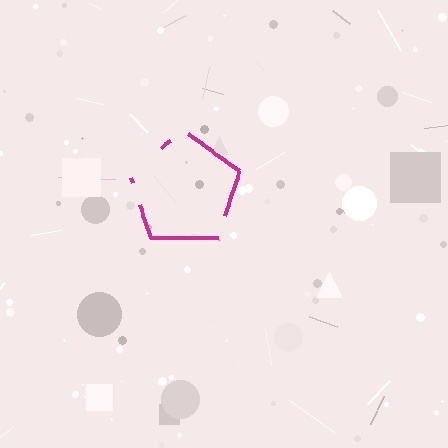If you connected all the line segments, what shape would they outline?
They would outline a pentagon.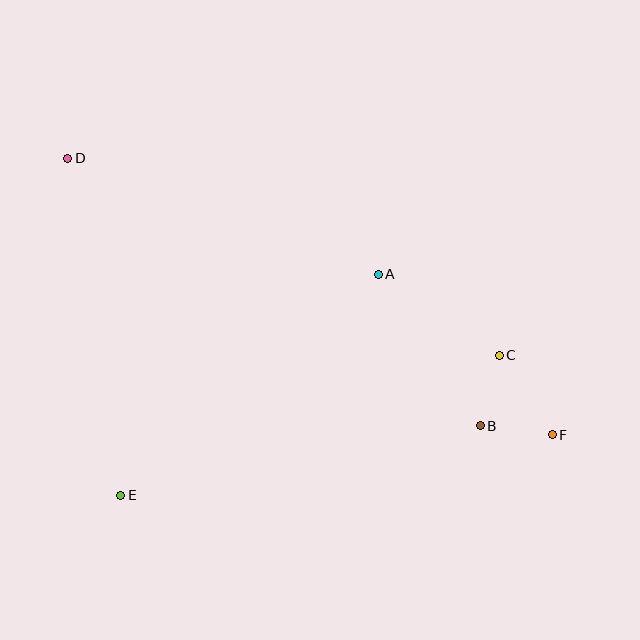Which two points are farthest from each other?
Points D and F are farthest from each other.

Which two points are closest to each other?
Points B and F are closest to each other.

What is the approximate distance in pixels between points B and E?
The distance between B and E is approximately 366 pixels.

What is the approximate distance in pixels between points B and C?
The distance between B and C is approximately 73 pixels.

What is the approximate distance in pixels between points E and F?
The distance between E and F is approximately 435 pixels.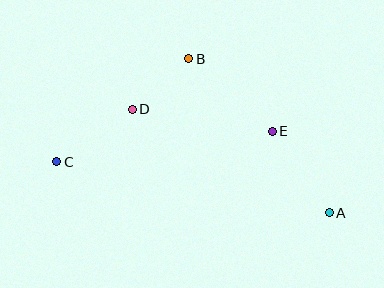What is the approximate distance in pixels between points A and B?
The distance between A and B is approximately 208 pixels.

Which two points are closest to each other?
Points B and D are closest to each other.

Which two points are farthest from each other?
Points A and C are farthest from each other.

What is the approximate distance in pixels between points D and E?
The distance between D and E is approximately 142 pixels.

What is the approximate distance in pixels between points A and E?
The distance between A and E is approximately 100 pixels.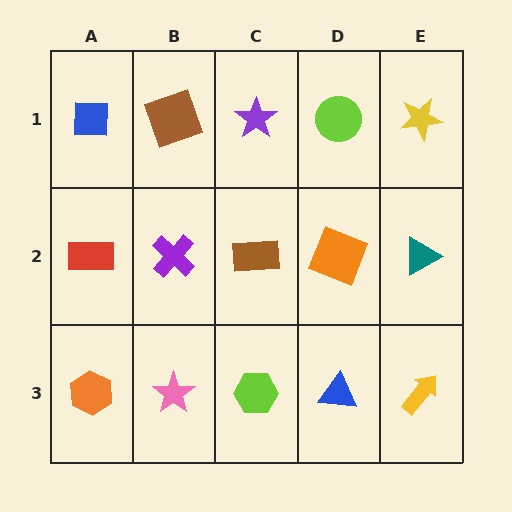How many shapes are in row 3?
5 shapes.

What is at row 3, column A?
An orange hexagon.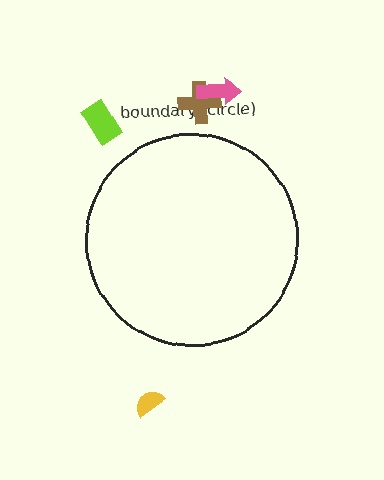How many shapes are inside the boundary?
0 inside, 4 outside.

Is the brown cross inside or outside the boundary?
Outside.